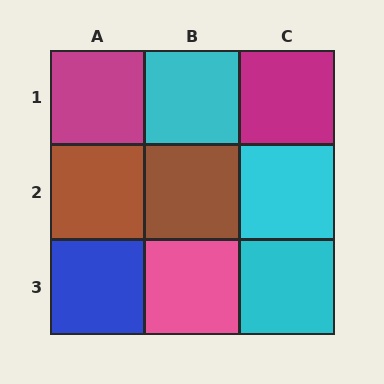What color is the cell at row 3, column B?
Pink.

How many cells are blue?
1 cell is blue.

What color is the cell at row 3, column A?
Blue.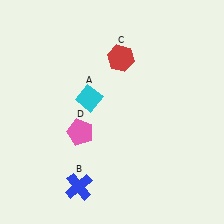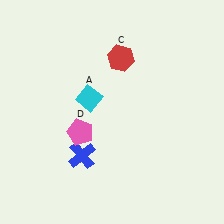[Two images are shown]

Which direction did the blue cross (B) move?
The blue cross (B) moved up.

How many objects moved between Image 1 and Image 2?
1 object moved between the two images.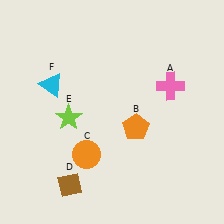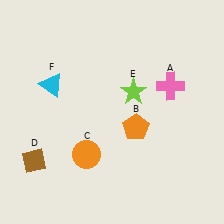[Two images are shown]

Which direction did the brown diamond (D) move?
The brown diamond (D) moved left.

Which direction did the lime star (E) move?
The lime star (E) moved right.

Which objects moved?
The objects that moved are: the brown diamond (D), the lime star (E).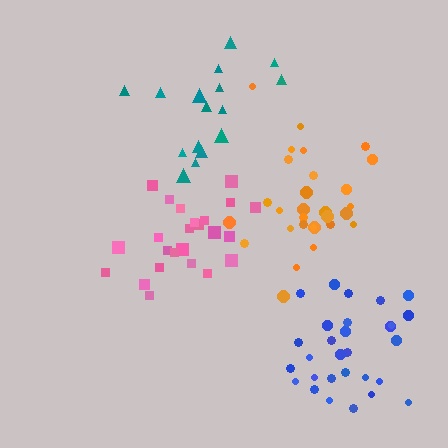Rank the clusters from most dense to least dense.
orange, blue, pink, teal.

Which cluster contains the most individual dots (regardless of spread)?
Blue (29).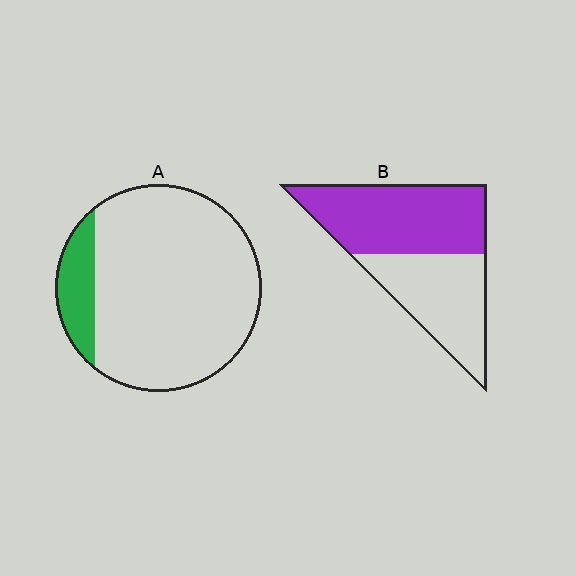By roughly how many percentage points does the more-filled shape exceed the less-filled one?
By roughly 40 percentage points (B over A).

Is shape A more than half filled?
No.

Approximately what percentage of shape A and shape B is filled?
A is approximately 15% and B is approximately 55%.